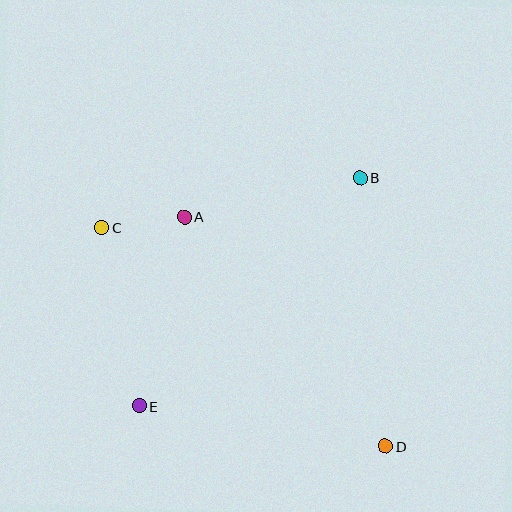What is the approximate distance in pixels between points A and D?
The distance between A and D is approximately 305 pixels.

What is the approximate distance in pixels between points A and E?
The distance between A and E is approximately 194 pixels.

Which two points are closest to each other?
Points A and C are closest to each other.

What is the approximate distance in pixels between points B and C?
The distance between B and C is approximately 263 pixels.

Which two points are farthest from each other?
Points C and D are farthest from each other.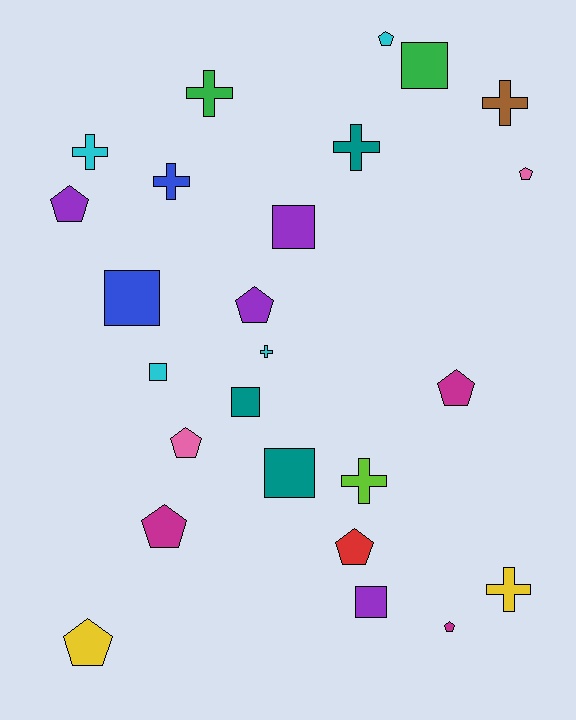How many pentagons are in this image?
There are 10 pentagons.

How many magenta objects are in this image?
There are 3 magenta objects.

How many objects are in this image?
There are 25 objects.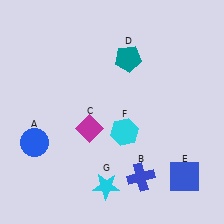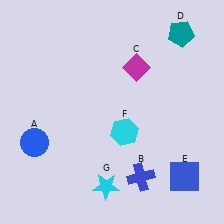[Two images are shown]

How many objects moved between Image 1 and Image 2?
2 objects moved between the two images.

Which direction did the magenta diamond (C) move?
The magenta diamond (C) moved up.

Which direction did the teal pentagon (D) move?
The teal pentagon (D) moved right.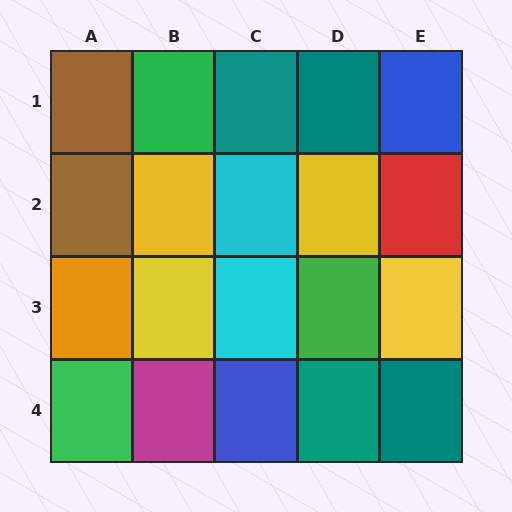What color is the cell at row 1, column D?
Teal.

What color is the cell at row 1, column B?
Green.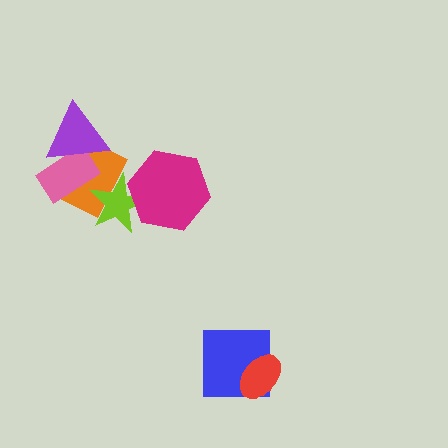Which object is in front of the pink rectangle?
The purple triangle is in front of the pink rectangle.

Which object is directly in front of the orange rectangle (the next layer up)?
The pink rectangle is directly in front of the orange rectangle.